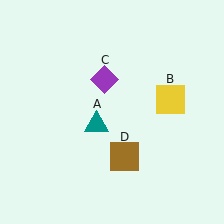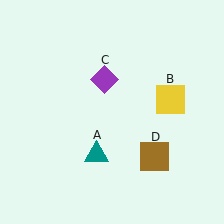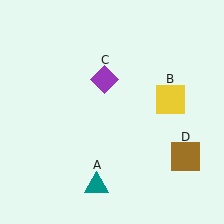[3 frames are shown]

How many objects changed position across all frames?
2 objects changed position: teal triangle (object A), brown square (object D).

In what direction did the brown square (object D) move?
The brown square (object D) moved right.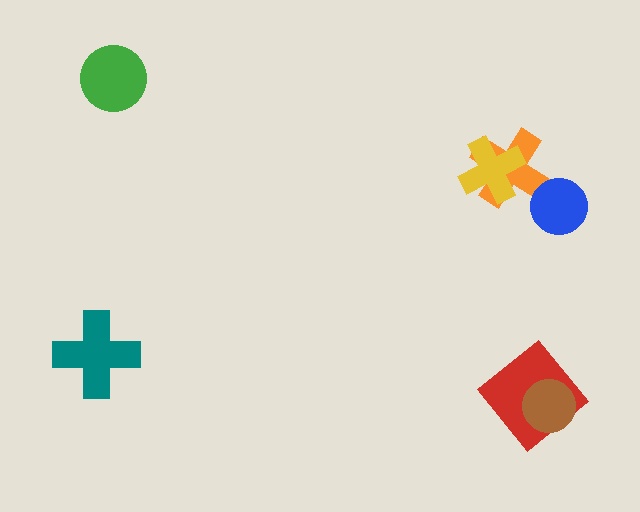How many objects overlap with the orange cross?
1 object overlaps with the orange cross.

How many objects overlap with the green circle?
0 objects overlap with the green circle.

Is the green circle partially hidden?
No, no other shape covers it.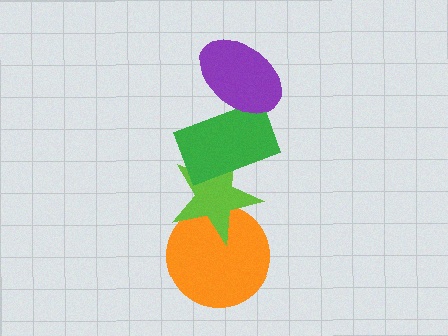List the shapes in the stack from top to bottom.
From top to bottom: the purple ellipse, the green rectangle, the lime star, the orange circle.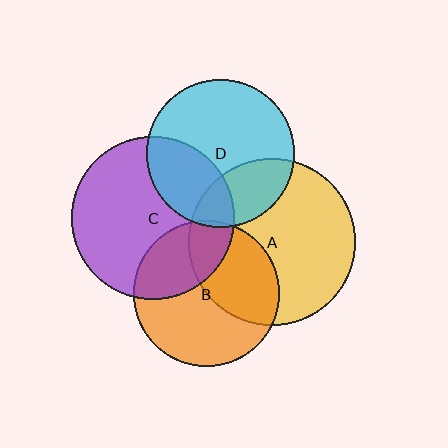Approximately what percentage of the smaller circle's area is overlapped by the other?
Approximately 30%.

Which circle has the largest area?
Circle A (yellow).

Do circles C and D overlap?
Yes.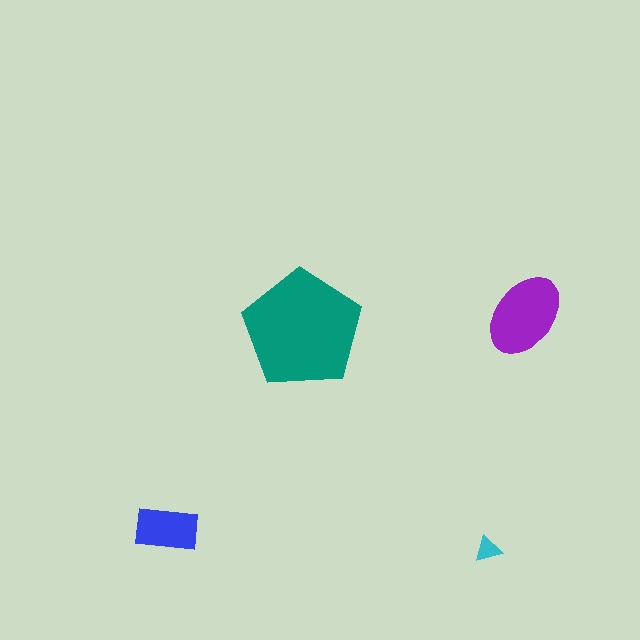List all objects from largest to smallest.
The teal pentagon, the purple ellipse, the blue rectangle, the cyan triangle.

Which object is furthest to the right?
The purple ellipse is rightmost.